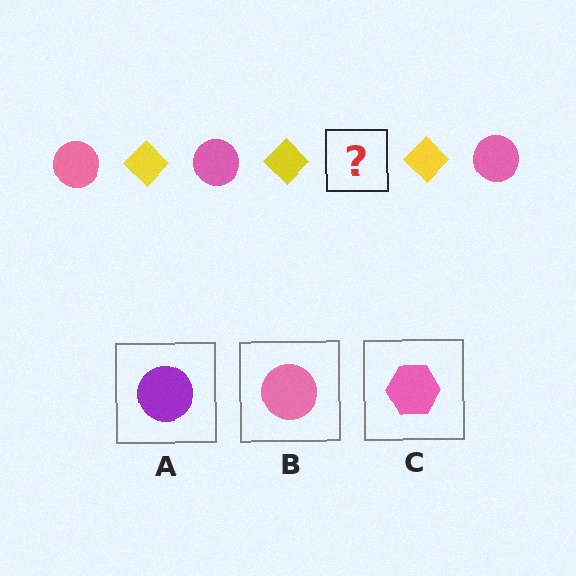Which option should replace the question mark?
Option B.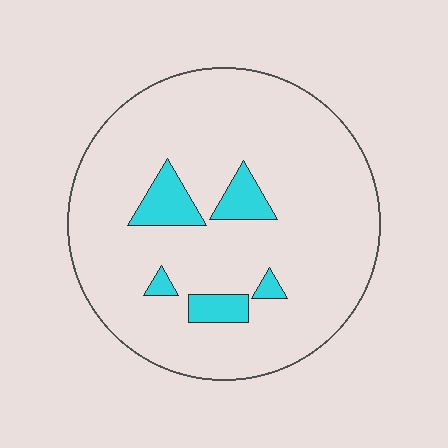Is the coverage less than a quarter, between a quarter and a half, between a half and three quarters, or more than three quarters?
Less than a quarter.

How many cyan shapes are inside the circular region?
5.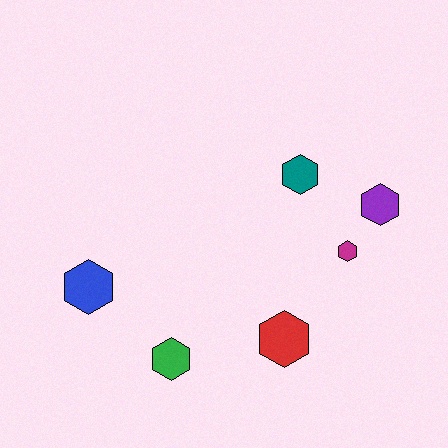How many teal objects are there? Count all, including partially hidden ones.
There is 1 teal object.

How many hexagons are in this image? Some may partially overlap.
There are 6 hexagons.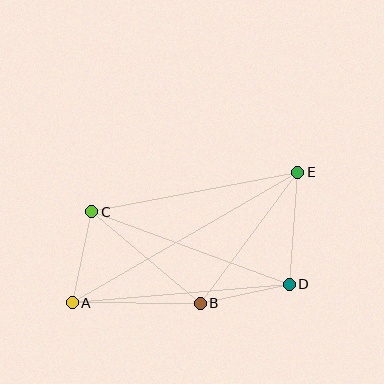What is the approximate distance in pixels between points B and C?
The distance between B and C is approximately 142 pixels.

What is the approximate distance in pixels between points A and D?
The distance between A and D is approximately 218 pixels.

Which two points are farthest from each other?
Points A and E are farthest from each other.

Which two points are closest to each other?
Points B and D are closest to each other.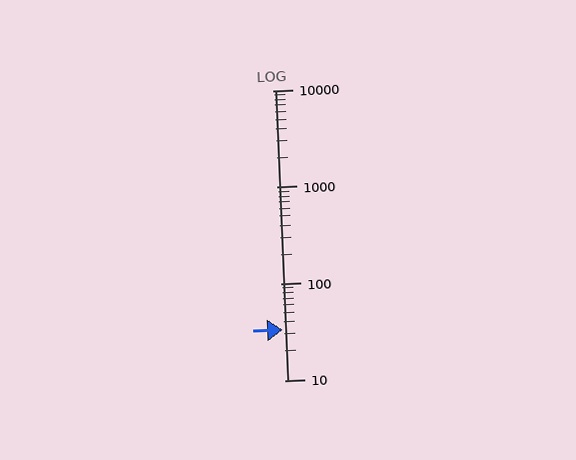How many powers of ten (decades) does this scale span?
The scale spans 3 decades, from 10 to 10000.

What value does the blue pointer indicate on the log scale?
The pointer indicates approximately 33.